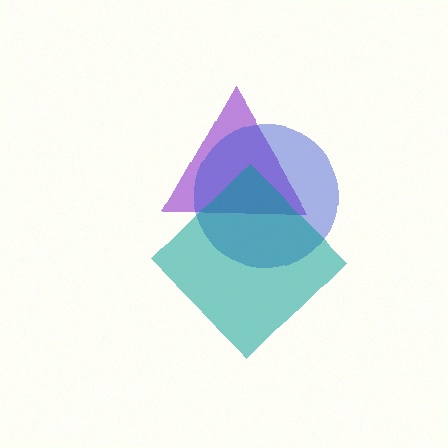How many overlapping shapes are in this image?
There are 3 overlapping shapes in the image.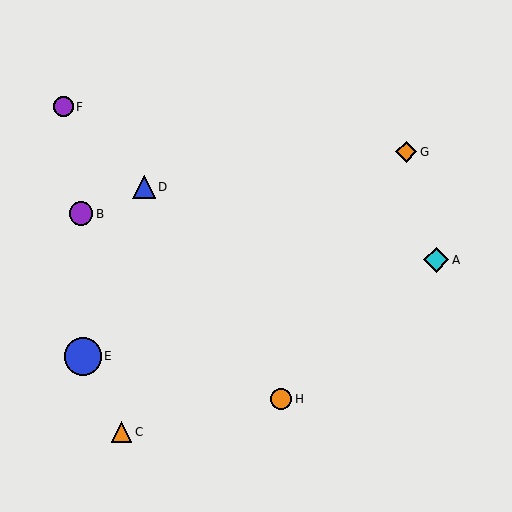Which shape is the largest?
The blue circle (labeled E) is the largest.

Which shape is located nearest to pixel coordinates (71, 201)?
The purple circle (labeled B) at (81, 214) is nearest to that location.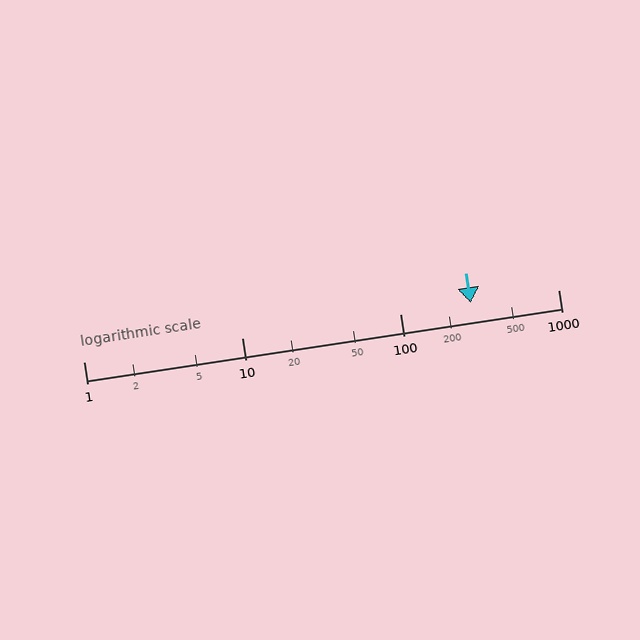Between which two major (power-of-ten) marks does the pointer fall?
The pointer is between 100 and 1000.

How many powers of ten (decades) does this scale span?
The scale spans 3 decades, from 1 to 1000.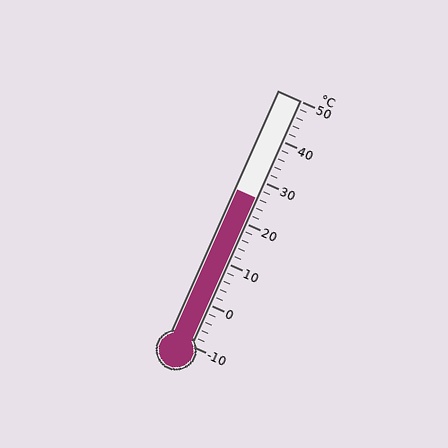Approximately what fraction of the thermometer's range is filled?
The thermometer is filled to approximately 60% of its range.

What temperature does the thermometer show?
The thermometer shows approximately 26°C.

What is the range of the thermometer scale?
The thermometer scale ranges from -10°C to 50°C.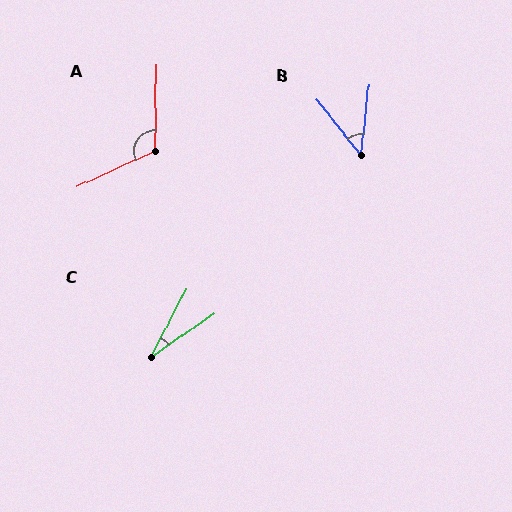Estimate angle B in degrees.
Approximately 45 degrees.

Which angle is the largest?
A, at approximately 115 degrees.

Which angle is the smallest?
C, at approximately 28 degrees.